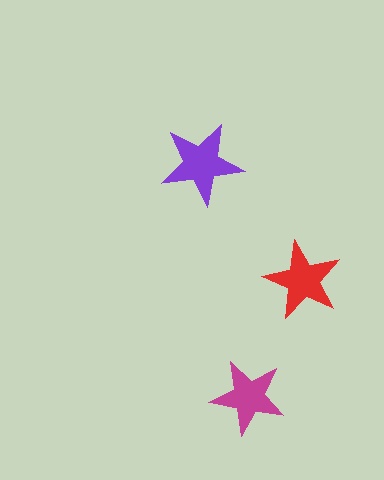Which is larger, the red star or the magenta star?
The red one.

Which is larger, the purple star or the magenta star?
The purple one.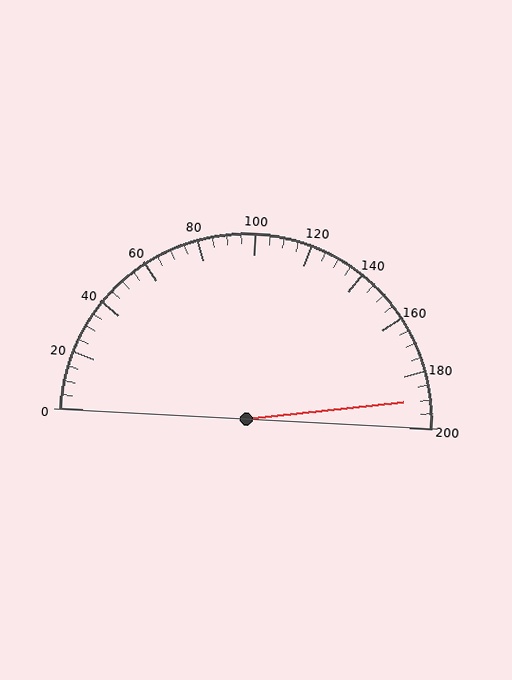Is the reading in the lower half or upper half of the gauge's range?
The reading is in the upper half of the range (0 to 200).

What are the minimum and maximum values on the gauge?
The gauge ranges from 0 to 200.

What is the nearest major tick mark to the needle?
The nearest major tick mark is 200.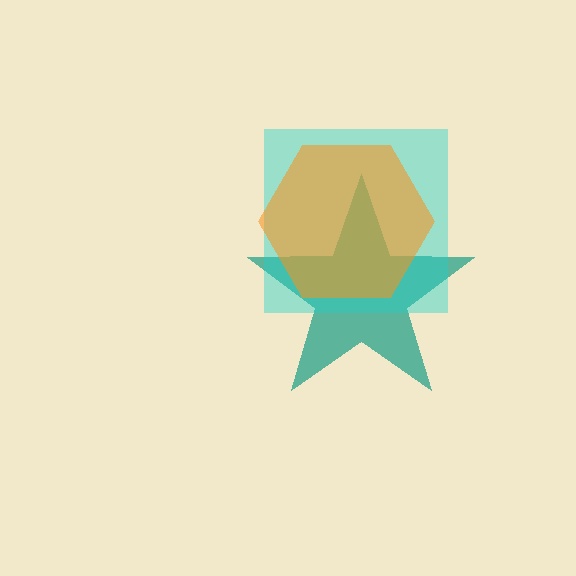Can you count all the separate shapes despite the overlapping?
Yes, there are 3 separate shapes.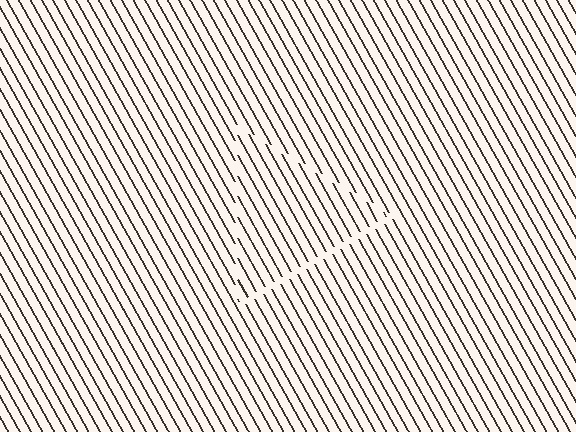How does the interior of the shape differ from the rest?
The interior of the shape contains the same grating, shifted by half a period — the contour is defined by the phase discontinuity where line-ends from the inner and outer gratings abut.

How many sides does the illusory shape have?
3 sides — the line-ends trace a triangle.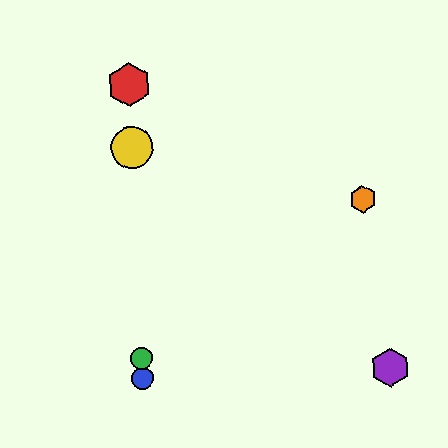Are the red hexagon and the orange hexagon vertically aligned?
No, the red hexagon is at x≈129 and the orange hexagon is at x≈363.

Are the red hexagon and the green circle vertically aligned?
Yes, both are at x≈129.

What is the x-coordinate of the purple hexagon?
The purple hexagon is at x≈390.